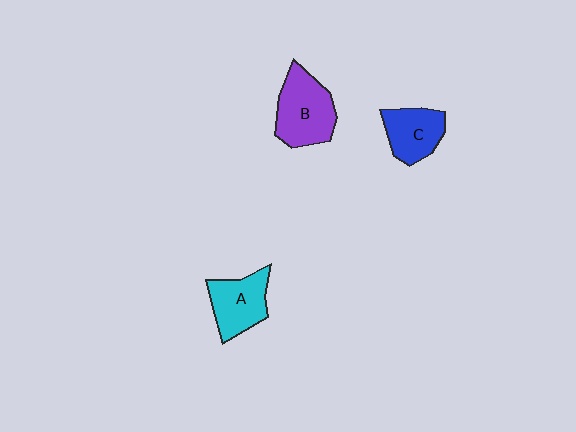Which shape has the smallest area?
Shape C (blue).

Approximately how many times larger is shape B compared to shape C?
Approximately 1.3 times.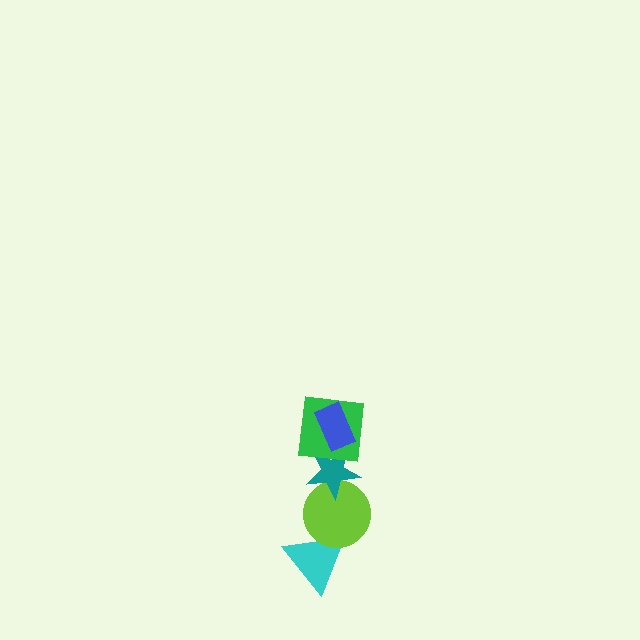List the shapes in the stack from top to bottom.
From top to bottom: the blue rectangle, the green square, the teal star, the lime circle, the cyan triangle.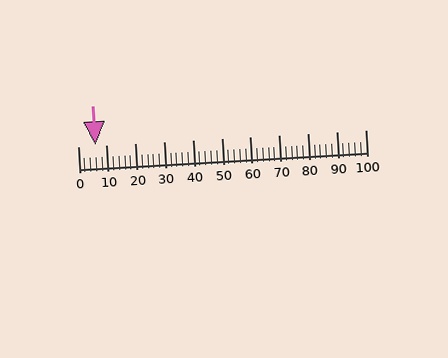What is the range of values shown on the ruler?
The ruler shows values from 0 to 100.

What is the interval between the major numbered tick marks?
The major tick marks are spaced 10 units apart.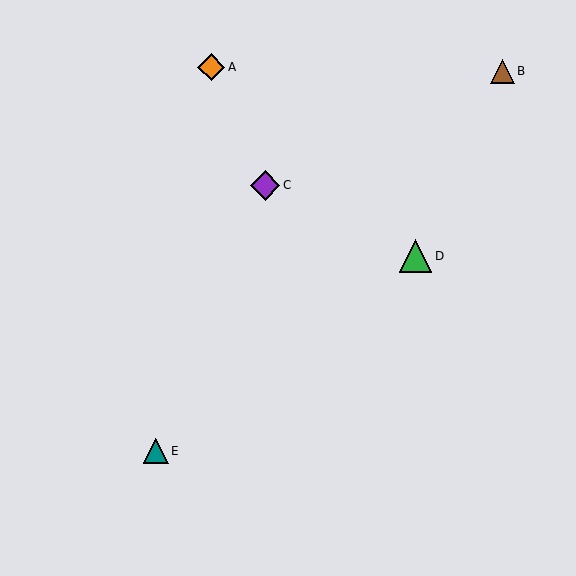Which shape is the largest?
The green triangle (labeled D) is the largest.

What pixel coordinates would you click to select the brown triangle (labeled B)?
Click at (502, 71) to select the brown triangle B.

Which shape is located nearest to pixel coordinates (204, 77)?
The orange diamond (labeled A) at (211, 67) is nearest to that location.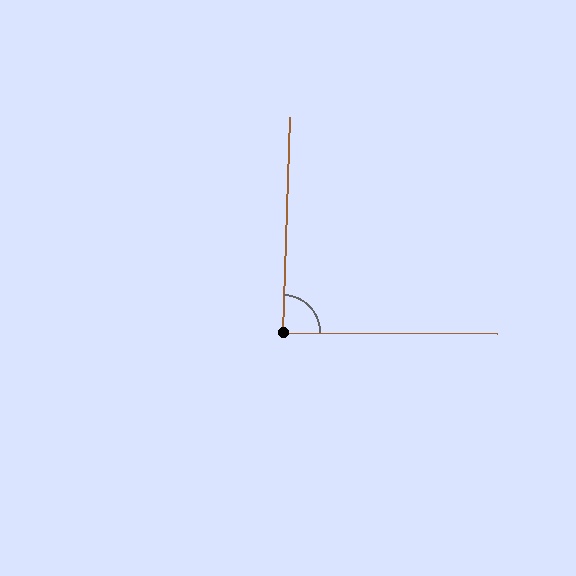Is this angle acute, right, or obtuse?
It is approximately a right angle.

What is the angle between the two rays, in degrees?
Approximately 88 degrees.